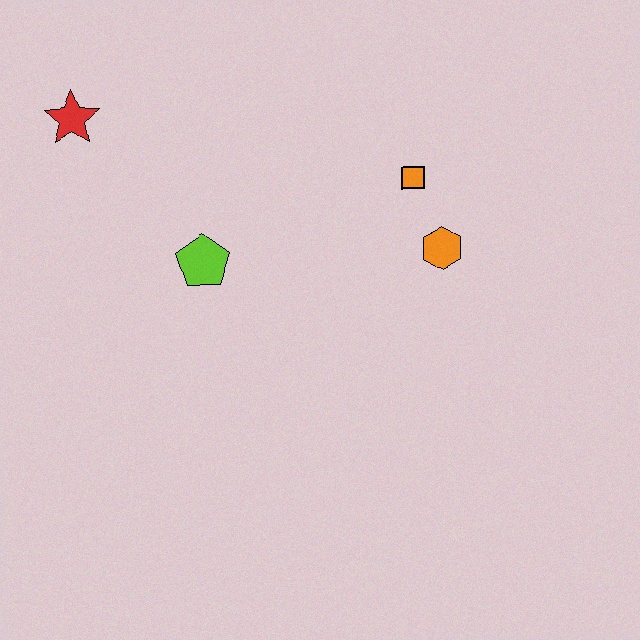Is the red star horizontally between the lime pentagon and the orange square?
No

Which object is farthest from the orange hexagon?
The red star is farthest from the orange hexagon.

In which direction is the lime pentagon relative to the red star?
The lime pentagon is below the red star.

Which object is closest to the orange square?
The orange hexagon is closest to the orange square.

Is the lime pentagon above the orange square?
No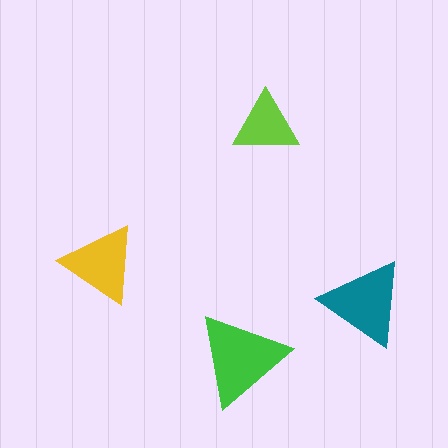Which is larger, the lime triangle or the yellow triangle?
The yellow one.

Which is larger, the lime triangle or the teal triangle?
The teal one.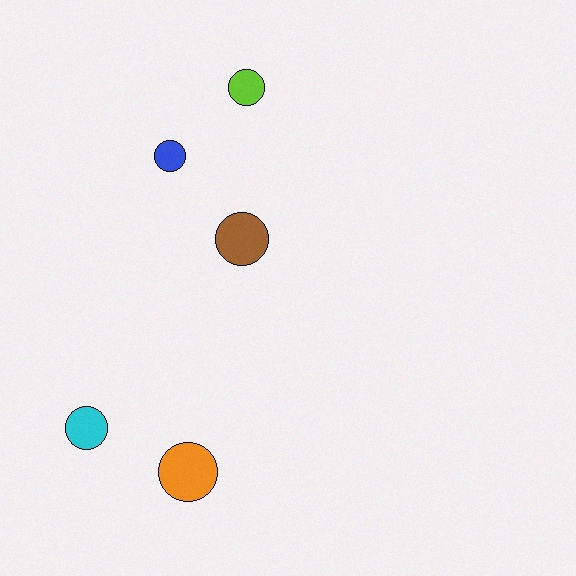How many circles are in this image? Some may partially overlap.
There are 5 circles.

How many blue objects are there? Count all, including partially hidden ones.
There is 1 blue object.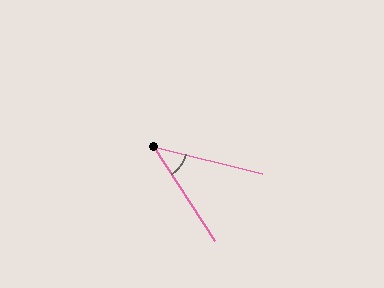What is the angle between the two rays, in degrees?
Approximately 43 degrees.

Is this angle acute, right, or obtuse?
It is acute.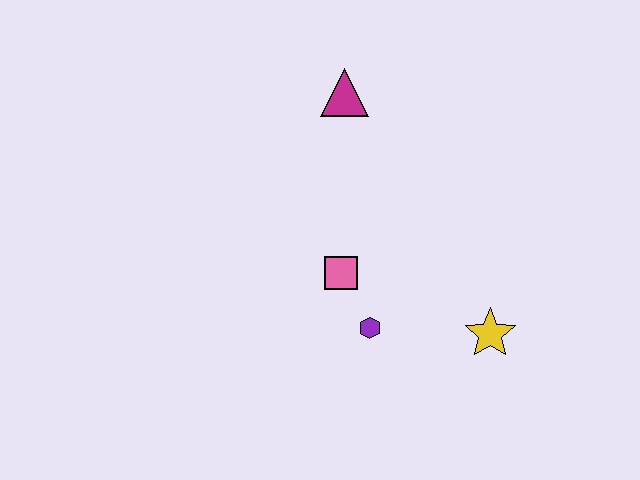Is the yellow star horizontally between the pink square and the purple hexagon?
No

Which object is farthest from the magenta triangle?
The yellow star is farthest from the magenta triangle.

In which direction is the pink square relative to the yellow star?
The pink square is to the left of the yellow star.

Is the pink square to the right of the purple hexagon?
No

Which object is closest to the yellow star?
The purple hexagon is closest to the yellow star.